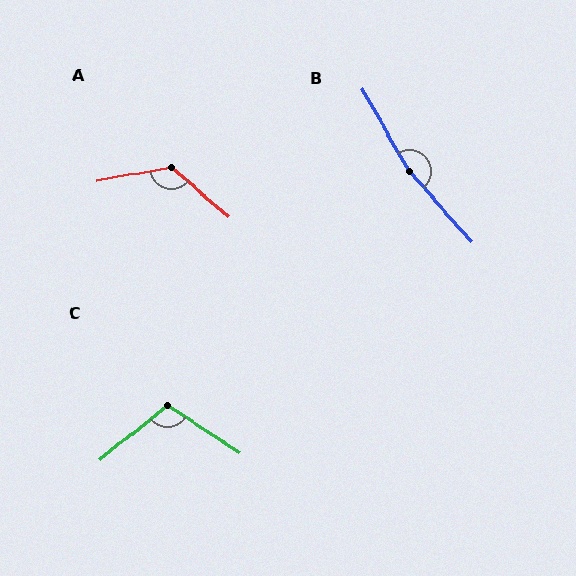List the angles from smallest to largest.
C (108°), A (130°), B (168°).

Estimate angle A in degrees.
Approximately 130 degrees.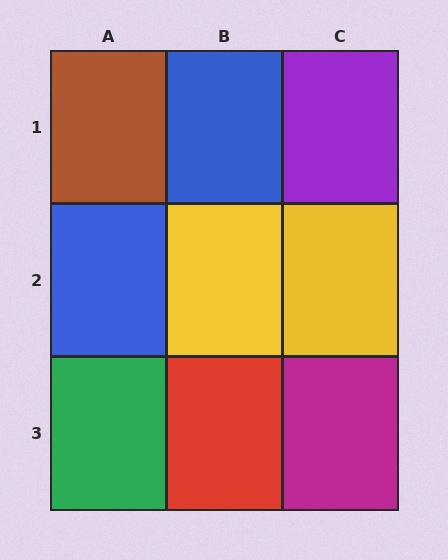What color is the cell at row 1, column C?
Purple.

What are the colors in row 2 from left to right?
Blue, yellow, yellow.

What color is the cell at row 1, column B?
Blue.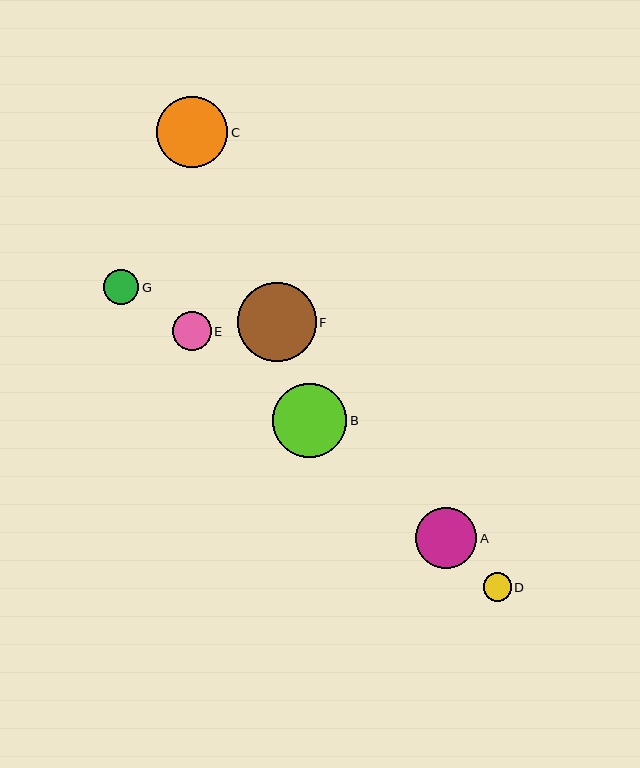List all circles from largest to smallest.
From largest to smallest: F, B, C, A, E, G, D.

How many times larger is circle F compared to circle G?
Circle F is approximately 2.3 times the size of circle G.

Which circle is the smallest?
Circle D is the smallest with a size of approximately 28 pixels.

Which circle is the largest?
Circle F is the largest with a size of approximately 79 pixels.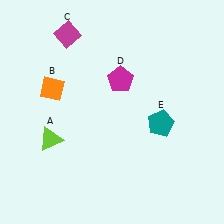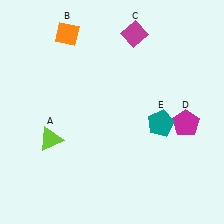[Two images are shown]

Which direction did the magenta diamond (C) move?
The magenta diamond (C) moved right.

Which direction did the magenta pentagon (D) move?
The magenta pentagon (D) moved right.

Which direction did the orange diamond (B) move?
The orange diamond (B) moved up.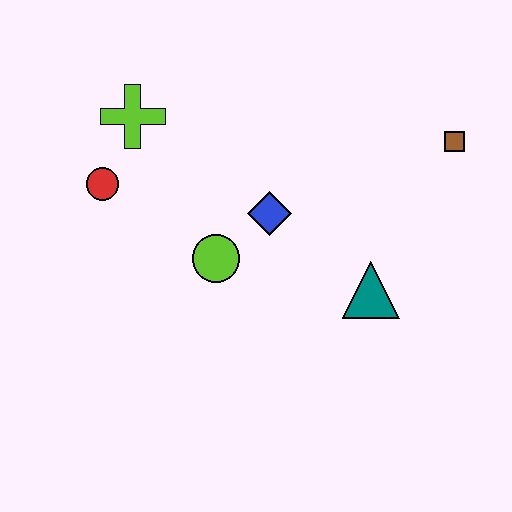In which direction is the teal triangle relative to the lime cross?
The teal triangle is to the right of the lime cross.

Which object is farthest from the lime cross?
The brown square is farthest from the lime cross.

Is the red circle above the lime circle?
Yes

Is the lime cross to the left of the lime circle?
Yes